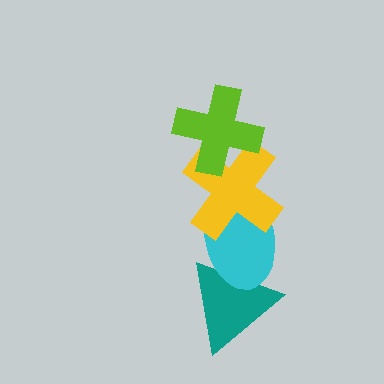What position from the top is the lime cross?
The lime cross is 1st from the top.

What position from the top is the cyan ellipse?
The cyan ellipse is 3rd from the top.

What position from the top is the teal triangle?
The teal triangle is 4th from the top.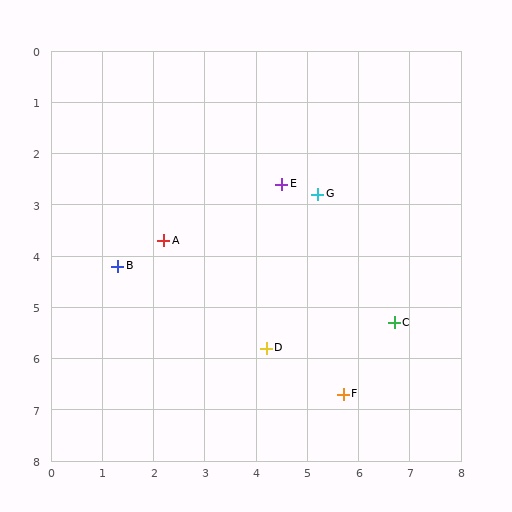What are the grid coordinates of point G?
Point G is at approximately (5.2, 2.8).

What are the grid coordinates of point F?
Point F is at approximately (5.7, 6.7).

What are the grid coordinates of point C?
Point C is at approximately (6.7, 5.3).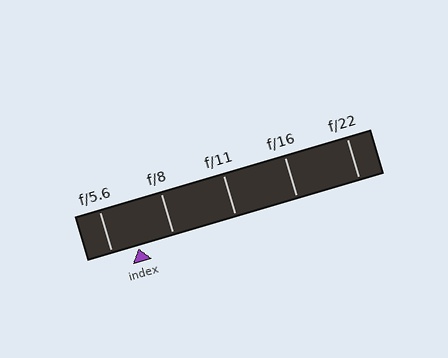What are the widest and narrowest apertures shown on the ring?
The widest aperture shown is f/5.6 and the narrowest is f/22.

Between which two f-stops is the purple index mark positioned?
The index mark is between f/5.6 and f/8.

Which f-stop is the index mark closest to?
The index mark is closest to f/5.6.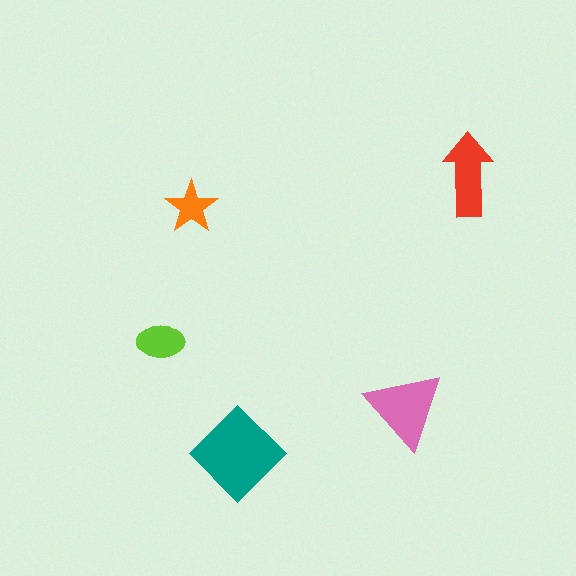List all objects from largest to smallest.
The teal diamond, the pink triangle, the red arrow, the lime ellipse, the orange star.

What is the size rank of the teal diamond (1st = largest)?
1st.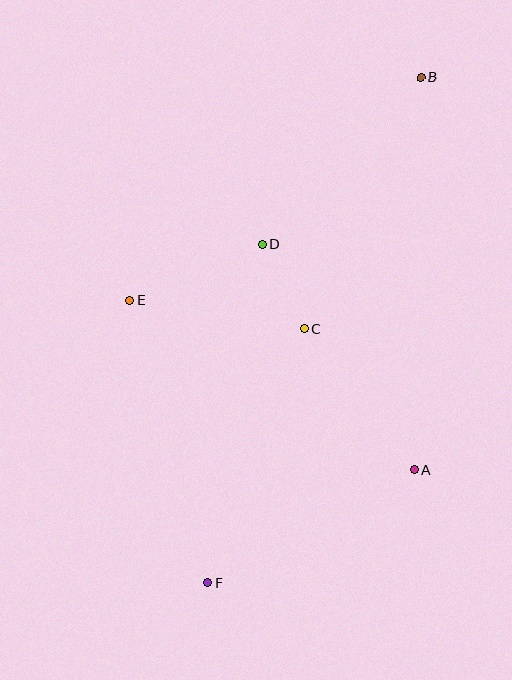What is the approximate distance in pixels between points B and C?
The distance between B and C is approximately 277 pixels.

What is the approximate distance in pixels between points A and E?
The distance between A and E is approximately 331 pixels.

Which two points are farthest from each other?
Points B and F are farthest from each other.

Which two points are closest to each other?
Points C and D are closest to each other.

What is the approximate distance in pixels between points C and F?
The distance between C and F is approximately 272 pixels.